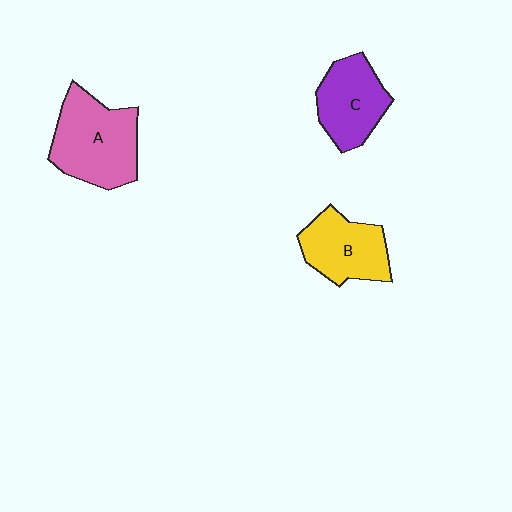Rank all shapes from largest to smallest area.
From largest to smallest: A (pink), B (yellow), C (purple).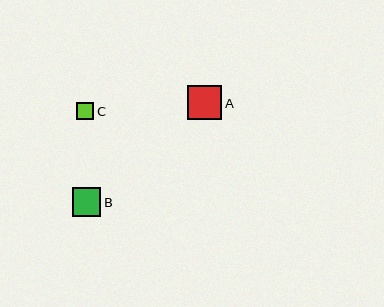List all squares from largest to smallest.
From largest to smallest: A, B, C.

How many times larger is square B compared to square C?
Square B is approximately 1.7 times the size of square C.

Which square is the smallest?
Square C is the smallest with a size of approximately 17 pixels.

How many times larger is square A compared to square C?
Square A is approximately 2.0 times the size of square C.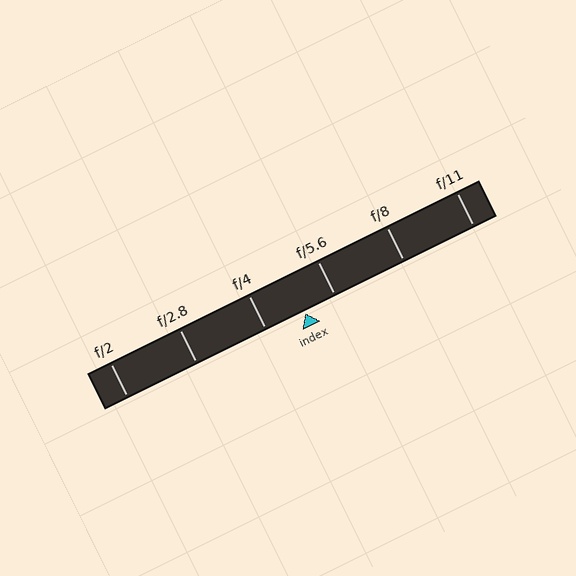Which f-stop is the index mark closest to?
The index mark is closest to f/5.6.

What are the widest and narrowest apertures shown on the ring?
The widest aperture shown is f/2 and the narrowest is f/11.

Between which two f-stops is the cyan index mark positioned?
The index mark is between f/4 and f/5.6.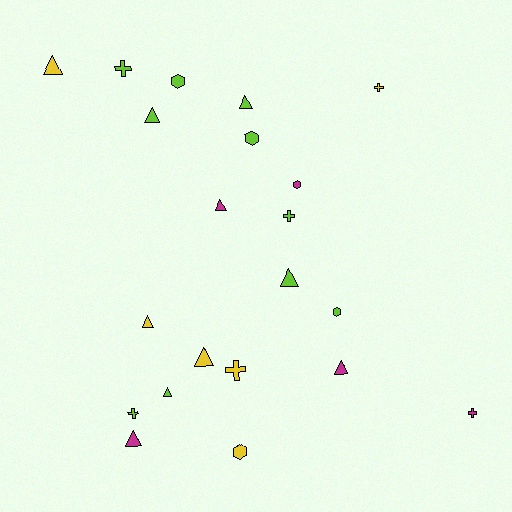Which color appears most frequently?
Lime, with 10 objects.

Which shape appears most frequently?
Triangle, with 10 objects.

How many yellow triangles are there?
There are 3 yellow triangles.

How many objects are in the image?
There are 21 objects.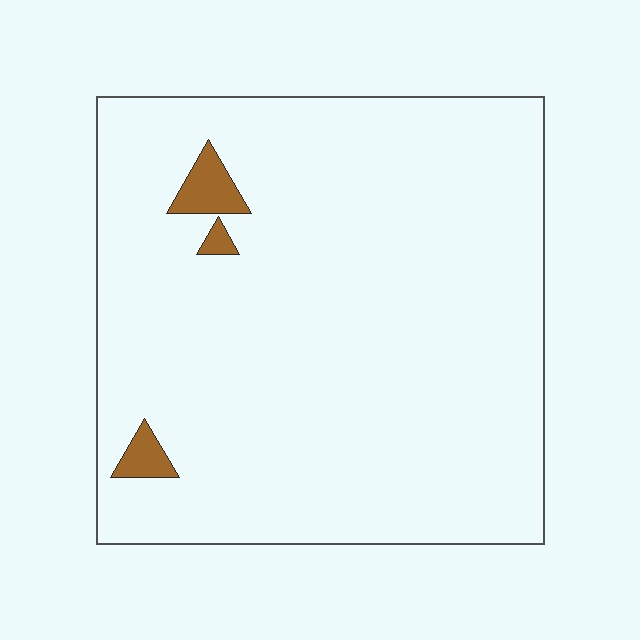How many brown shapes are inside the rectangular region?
3.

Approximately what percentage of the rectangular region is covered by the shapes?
Approximately 5%.